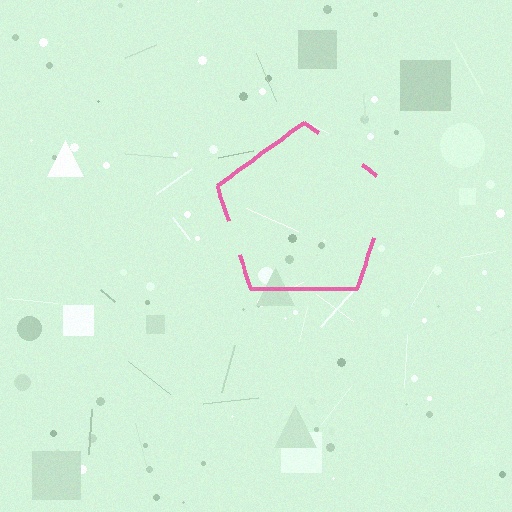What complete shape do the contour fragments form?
The contour fragments form a pentagon.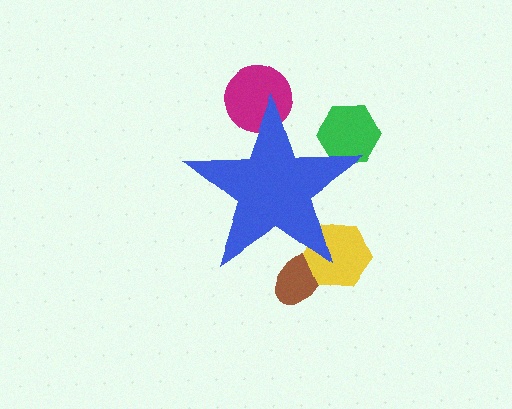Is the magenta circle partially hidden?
Yes, the magenta circle is partially hidden behind the blue star.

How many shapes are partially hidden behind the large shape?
4 shapes are partially hidden.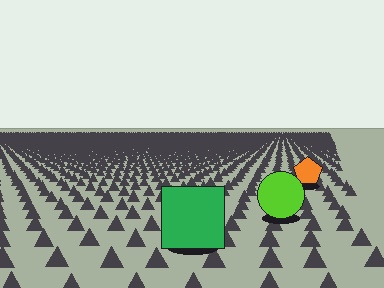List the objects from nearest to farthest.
From nearest to farthest: the green square, the lime circle, the orange pentagon.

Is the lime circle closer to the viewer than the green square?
No. The green square is closer — you can tell from the texture gradient: the ground texture is coarser near it.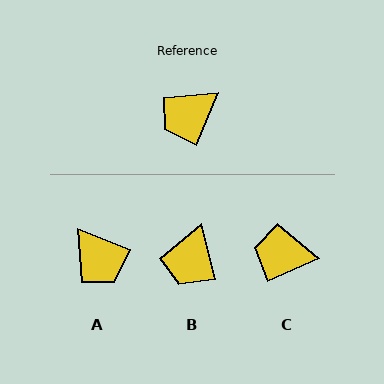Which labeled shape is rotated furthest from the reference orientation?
A, about 90 degrees away.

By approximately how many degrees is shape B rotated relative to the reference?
Approximately 35 degrees counter-clockwise.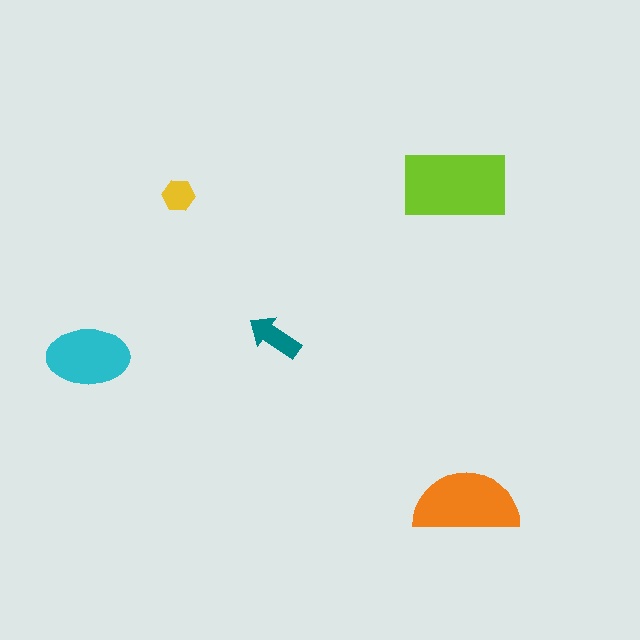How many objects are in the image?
There are 5 objects in the image.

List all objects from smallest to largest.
The yellow hexagon, the teal arrow, the cyan ellipse, the orange semicircle, the lime rectangle.